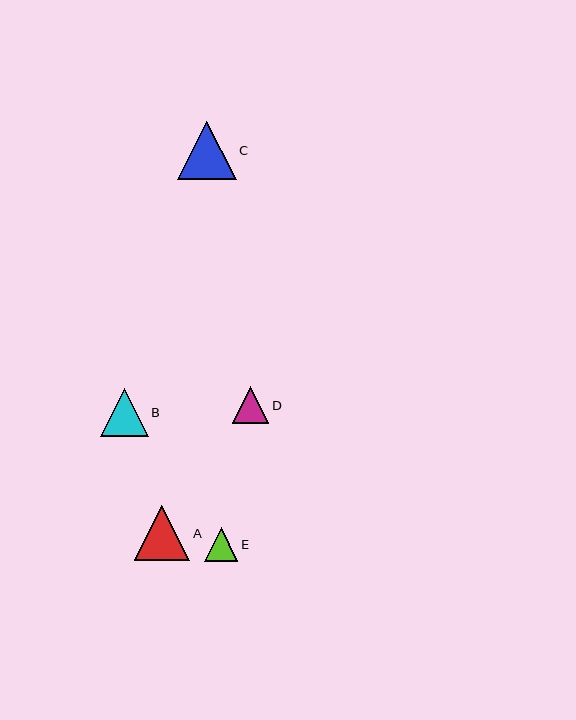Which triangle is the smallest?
Triangle E is the smallest with a size of approximately 33 pixels.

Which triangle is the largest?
Triangle C is the largest with a size of approximately 59 pixels.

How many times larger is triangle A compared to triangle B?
Triangle A is approximately 1.2 times the size of triangle B.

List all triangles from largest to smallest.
From largest to smallest: C, A, B, D, E.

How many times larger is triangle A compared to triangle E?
Triangle A is approximately 1.7 times the size of triangle E.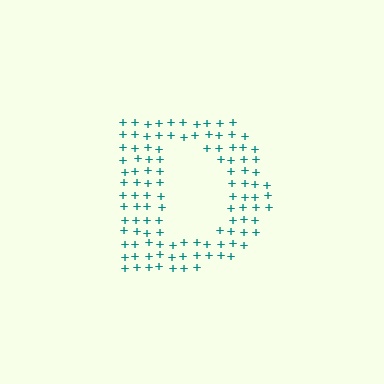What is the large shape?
The large shape is the letter D.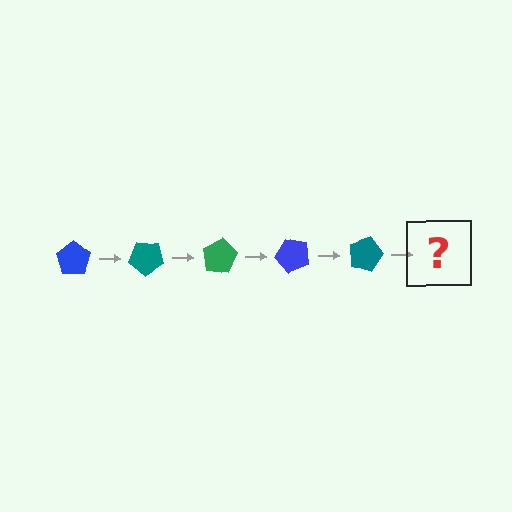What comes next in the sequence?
The next element should be a green pentagon, rotated 200 degrees from the start.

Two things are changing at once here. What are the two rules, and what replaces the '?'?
The two rules are that it rotates 40 degrees each step and the color cycles through blue, teal, and green. The '?' should be a green pentagon, rotated 200 degrees from the start.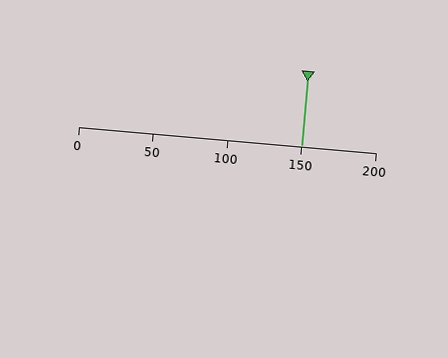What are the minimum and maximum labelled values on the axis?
The axis runs from 0 to 200.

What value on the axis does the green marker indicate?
The marker indicates approximately 150.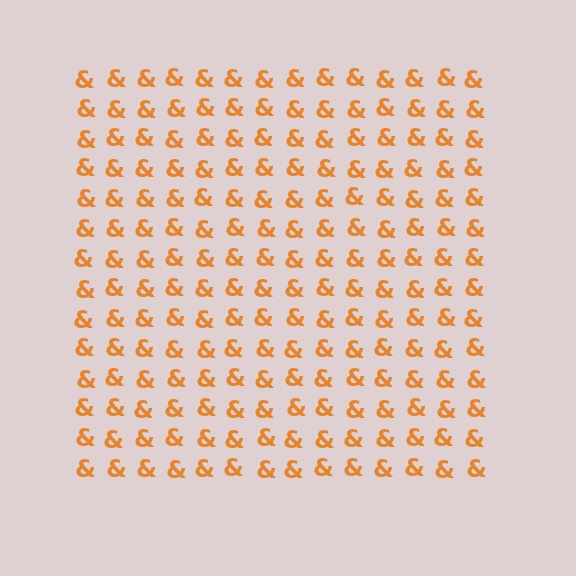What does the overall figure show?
The overall figure shows a square.